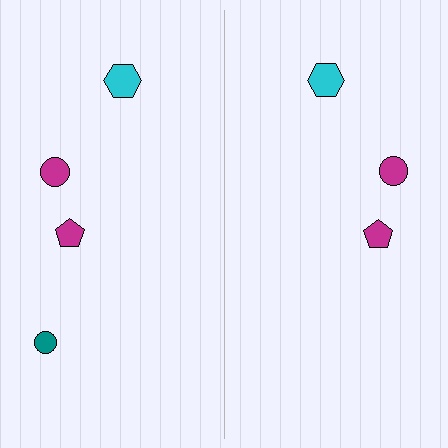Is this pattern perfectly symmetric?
No, the pattern is not perfectly symmetric. A teal circle is missing from the right side.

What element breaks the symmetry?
A teal circle is missing from the right side.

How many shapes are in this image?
There are 7 shapes in this image.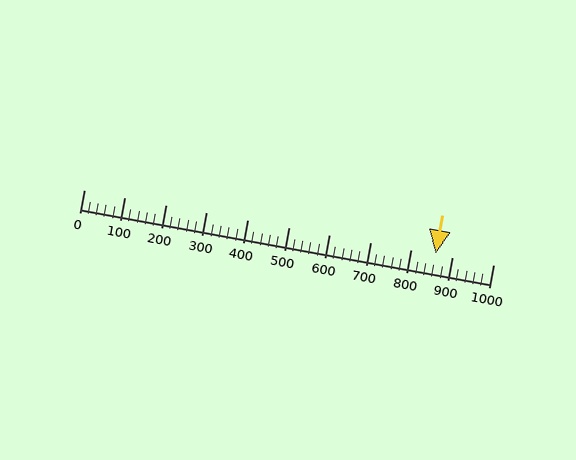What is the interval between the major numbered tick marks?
The major tick marks are spaced 100 units apart.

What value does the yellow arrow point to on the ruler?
The yellow arrow points to approximately 860.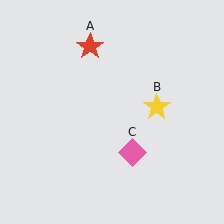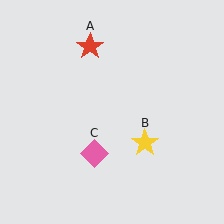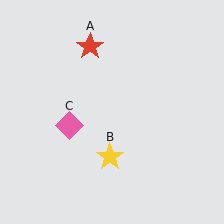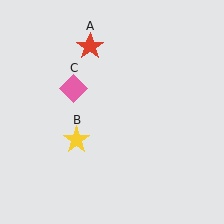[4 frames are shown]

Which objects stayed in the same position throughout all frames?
Red star (object A) remained stationary.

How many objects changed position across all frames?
2 objects changed position: yellow star (object B), pink diamond (object C).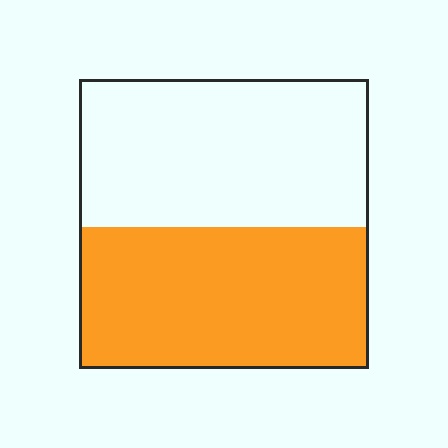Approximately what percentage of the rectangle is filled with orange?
Approximately 50%.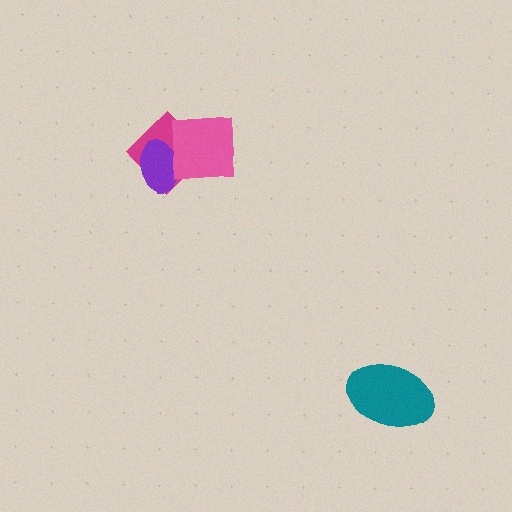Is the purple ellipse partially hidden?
Yes, it is partially covered by another shape.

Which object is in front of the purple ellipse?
The pink square is in front of the purple ellipse.